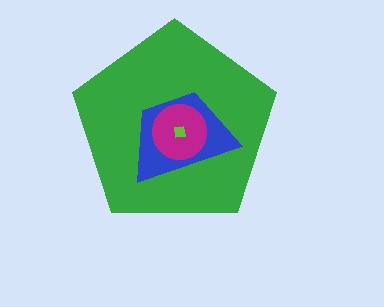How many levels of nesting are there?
4.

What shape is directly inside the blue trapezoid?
The magenta circle.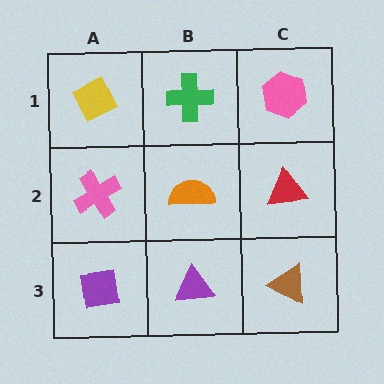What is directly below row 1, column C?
A red triangle.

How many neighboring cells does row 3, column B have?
3.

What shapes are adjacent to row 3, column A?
A pink cross (row 2, column A), a purple triangle (row 3, column B).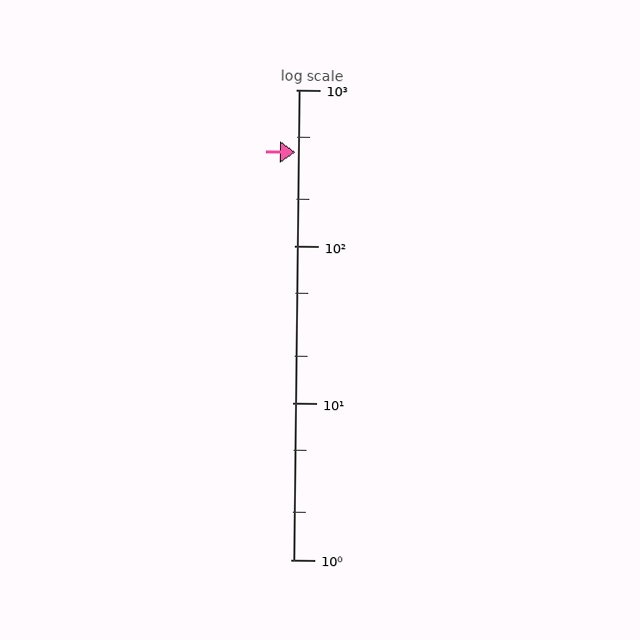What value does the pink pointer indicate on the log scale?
The pointer indicates approximately 400.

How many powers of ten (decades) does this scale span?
The scale spans 3 decades, from 1 to 1000.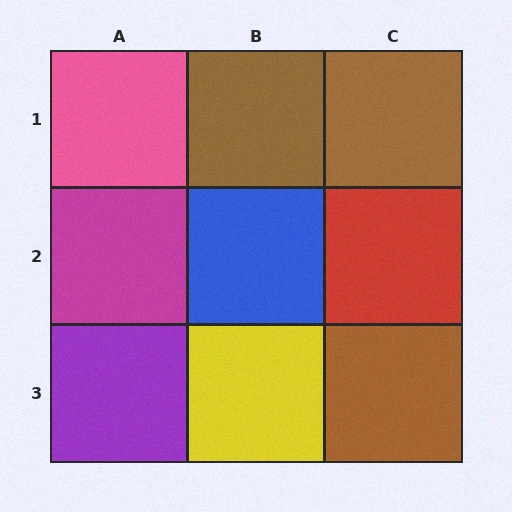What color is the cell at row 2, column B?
Blue.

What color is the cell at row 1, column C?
Brown.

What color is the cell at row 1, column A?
Pink.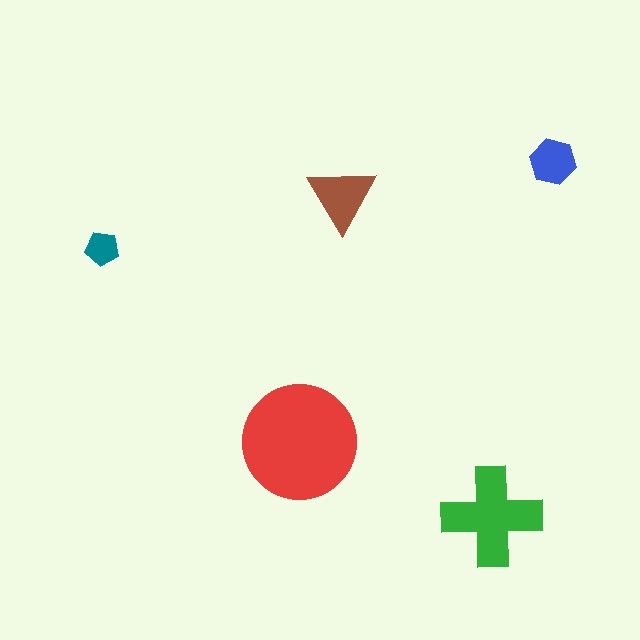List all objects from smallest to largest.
The teal pentagon, the blue hexagon, the brown triangle, the green cross, the red circle.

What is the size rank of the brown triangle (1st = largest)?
3rd.